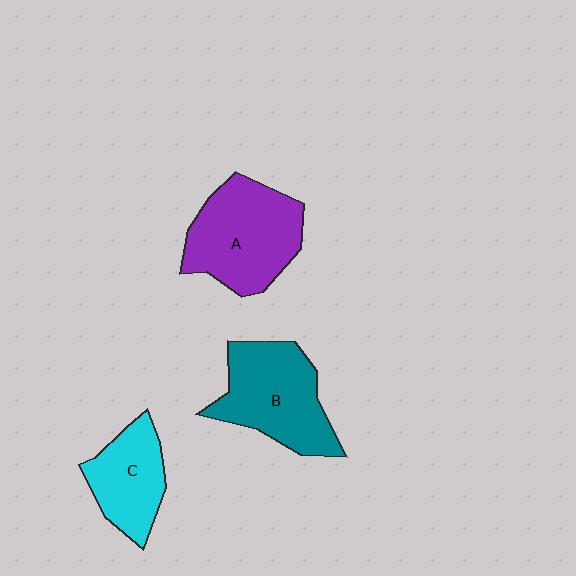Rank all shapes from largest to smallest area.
From largest to smallest: A (purple), B (teal), C (cyan).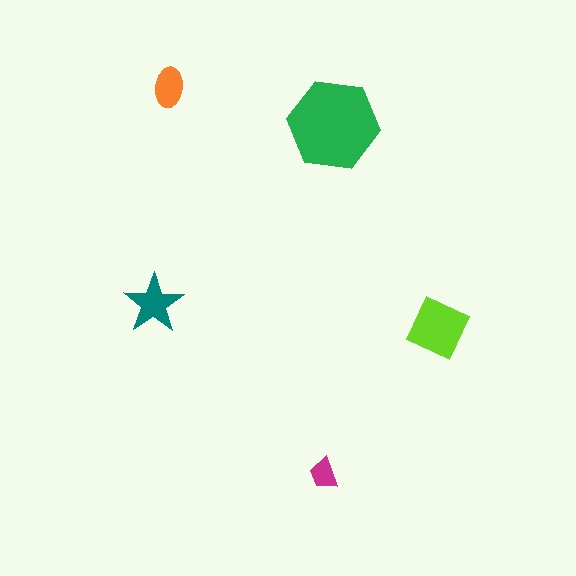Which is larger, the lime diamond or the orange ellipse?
The lime diamond.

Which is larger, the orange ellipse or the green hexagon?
The green hexagon.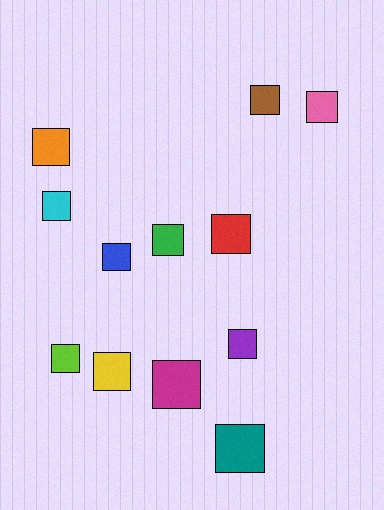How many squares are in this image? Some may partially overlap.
There are 12 squares.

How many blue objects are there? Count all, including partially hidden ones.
There is 1 blue object.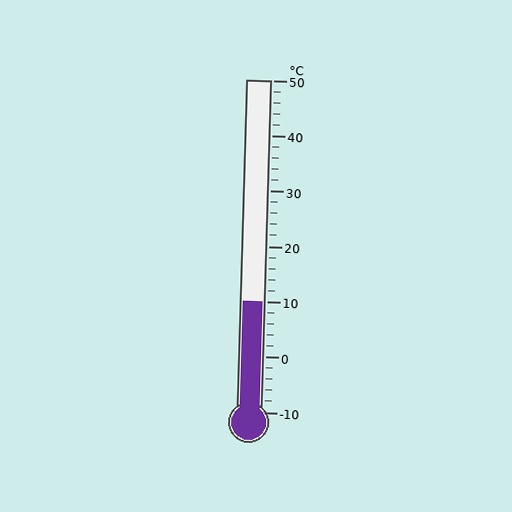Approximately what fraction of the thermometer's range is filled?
The thermometer is filled to approximately 35% of its range.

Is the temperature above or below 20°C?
The temperature is below 20°C.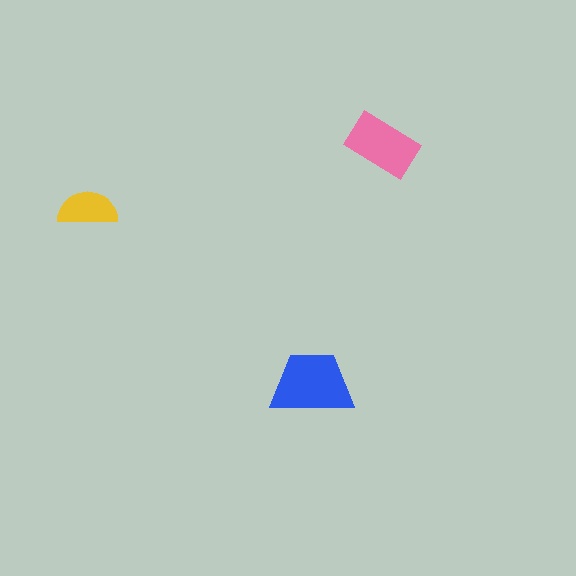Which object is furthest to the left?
The yellow semicircle is leftmost.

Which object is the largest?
The blue trapezoid.